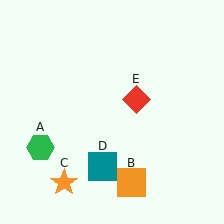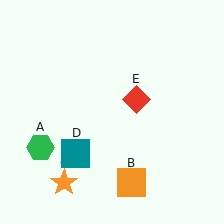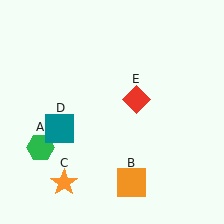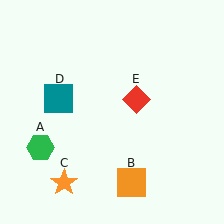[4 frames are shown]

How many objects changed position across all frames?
1 object changed position: teal square (object D).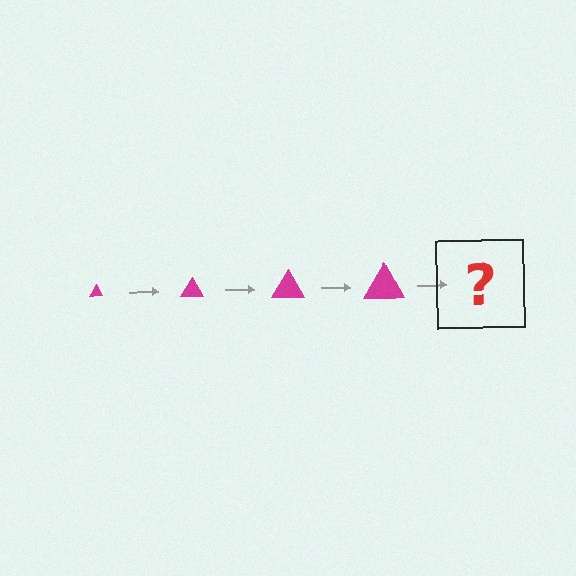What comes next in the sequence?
The next element should be a magenta triangle, larger than the previous one.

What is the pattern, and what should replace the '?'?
The pattern is that the triangle gets progressively larger each step. The '?' should be a magenta triangle, larger than the previous one.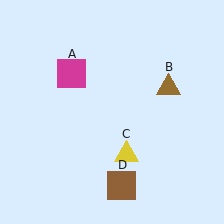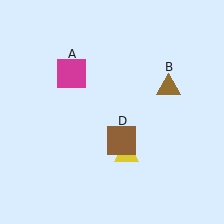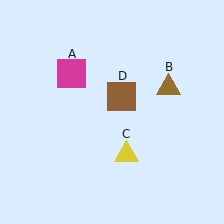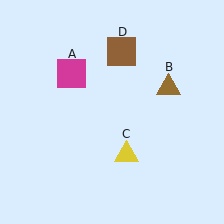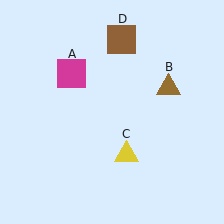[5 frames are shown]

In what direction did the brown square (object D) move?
The brown square (object D) moved up.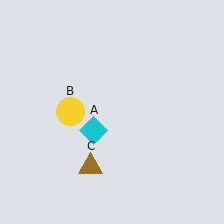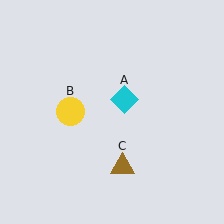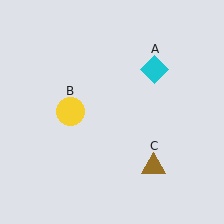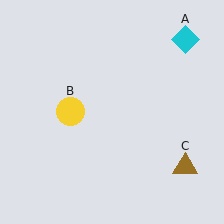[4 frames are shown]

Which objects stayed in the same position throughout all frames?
Yellow circle (object B) remained stationary.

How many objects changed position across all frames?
2 objects changed position: cyan diamond (object A), brown triangle (object C).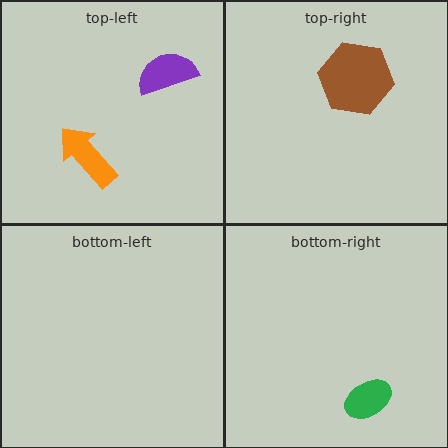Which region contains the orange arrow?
The top-left region.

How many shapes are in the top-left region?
2.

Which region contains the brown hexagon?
The top-right region.